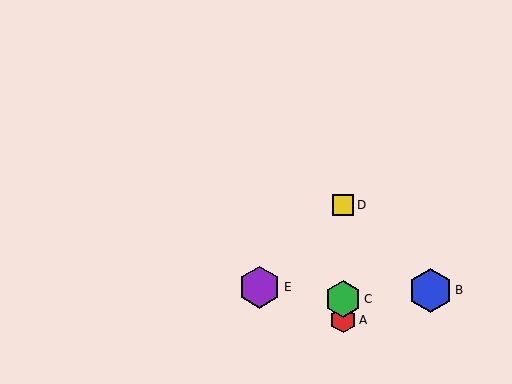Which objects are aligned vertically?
Objects A, C, D are aligned vertically.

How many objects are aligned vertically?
3 objects (A, C, D) are aligned vertically.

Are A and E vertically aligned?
No, A is at x≈343 and E is at x≈260.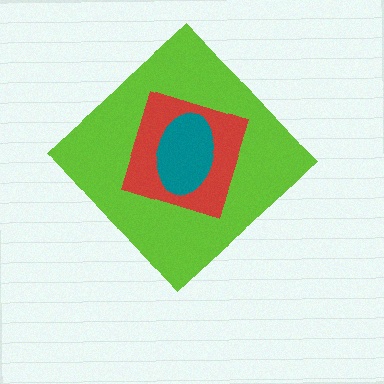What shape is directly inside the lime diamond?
The red square.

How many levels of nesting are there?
3.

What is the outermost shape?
The lime diamond.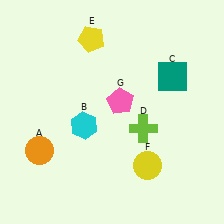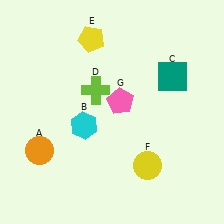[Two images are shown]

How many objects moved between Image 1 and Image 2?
1 object moved between the two images.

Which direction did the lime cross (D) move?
The lime cross (D) moved left.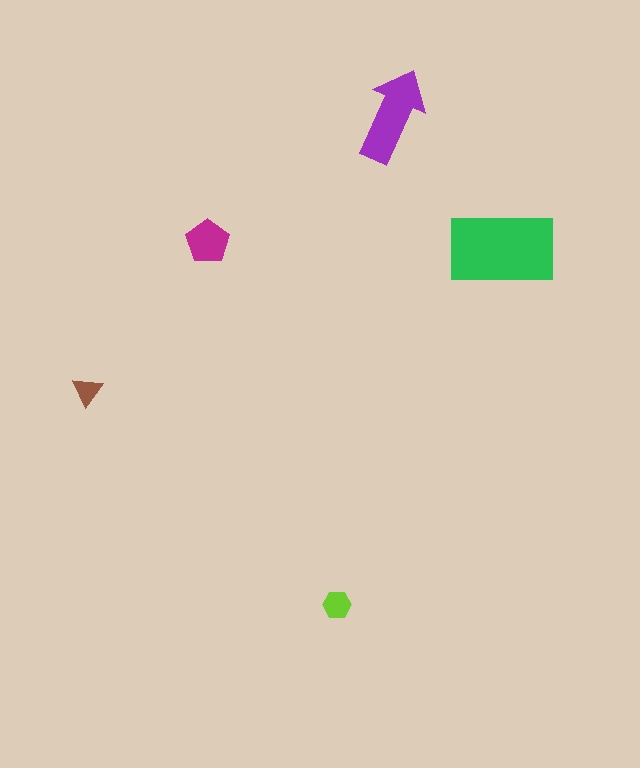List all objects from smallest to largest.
The brown triangle, the lime hexagon, the magenta pentagon, the purple arrow, the green rectangle.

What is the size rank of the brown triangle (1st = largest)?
5th.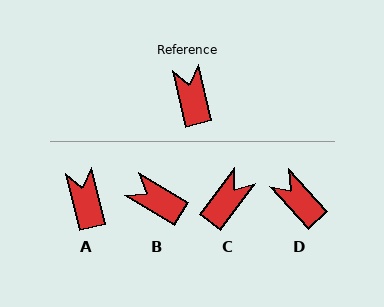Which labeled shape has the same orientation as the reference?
A.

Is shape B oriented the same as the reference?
No, it is off by about 46 degrees.